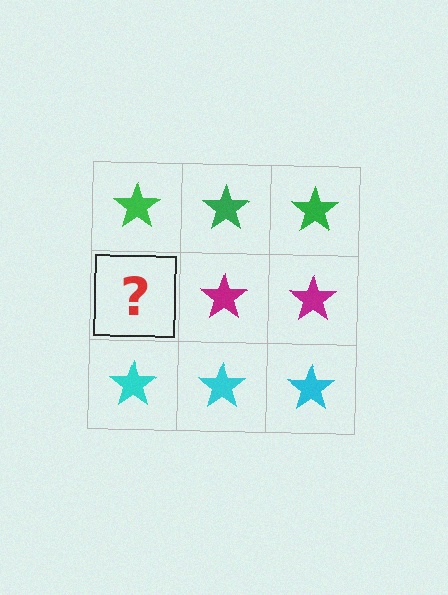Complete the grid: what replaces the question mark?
The question mark should be replaced with a magenta star.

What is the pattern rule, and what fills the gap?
The rule is that each row has a consistent color. The gap should be filled with a magenta star.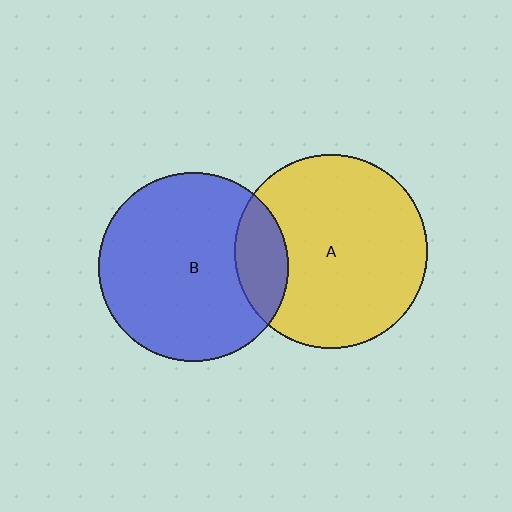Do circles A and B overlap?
Yes.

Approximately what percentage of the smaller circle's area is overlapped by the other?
Approximately 15%.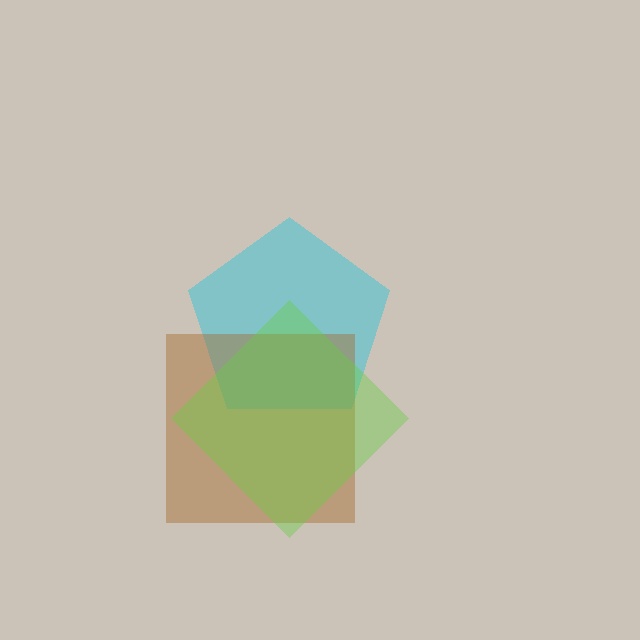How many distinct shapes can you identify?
There are 3 distinct shapes: a cyan pentagon, a brown square, a lime diamond.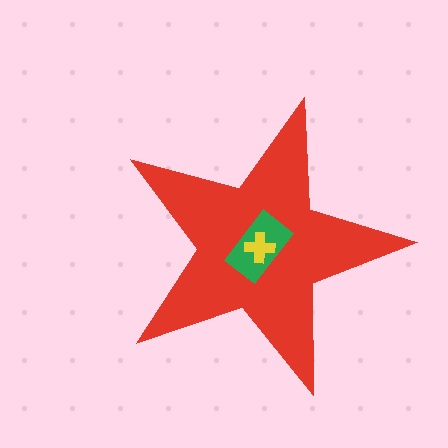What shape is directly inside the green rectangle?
The yellow cross.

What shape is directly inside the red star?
The green rectangle.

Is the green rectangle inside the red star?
Yes.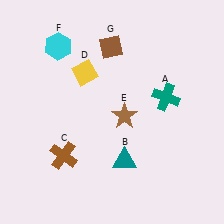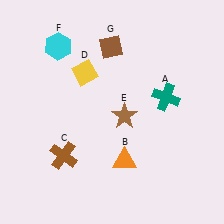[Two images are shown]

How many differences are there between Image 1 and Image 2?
There is 1 difference between the two images.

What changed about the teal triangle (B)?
In Image 1, B is teal. In Image 2, it changed to orange.